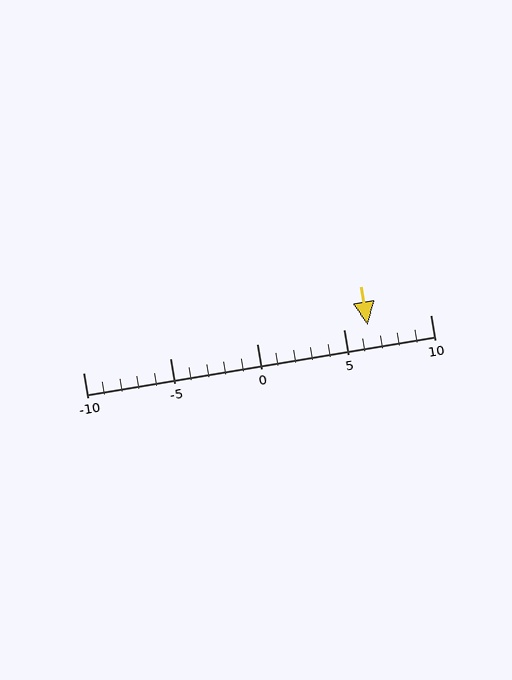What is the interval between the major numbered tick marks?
The major tick marks are spaced 5 units apart.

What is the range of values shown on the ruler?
The ruler shows values from -10 to 10.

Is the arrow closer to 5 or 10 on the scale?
The arrow is closer to 5.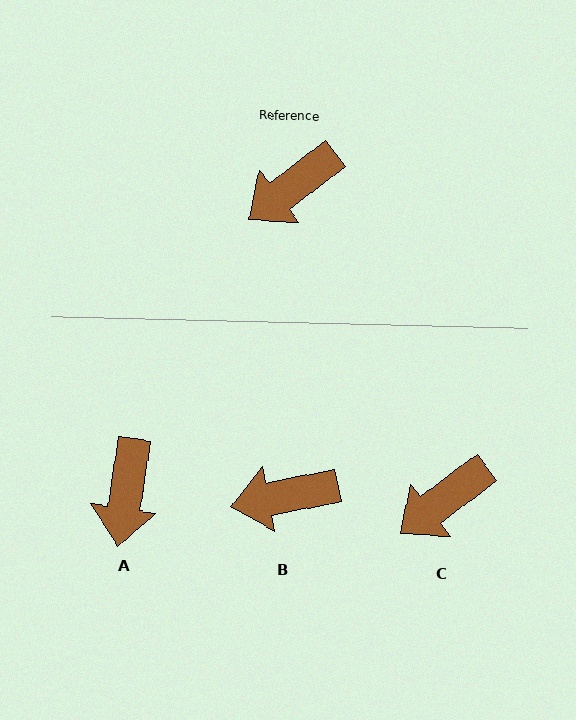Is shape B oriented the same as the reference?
No, it is off by about 26 degrees.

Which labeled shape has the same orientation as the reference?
C.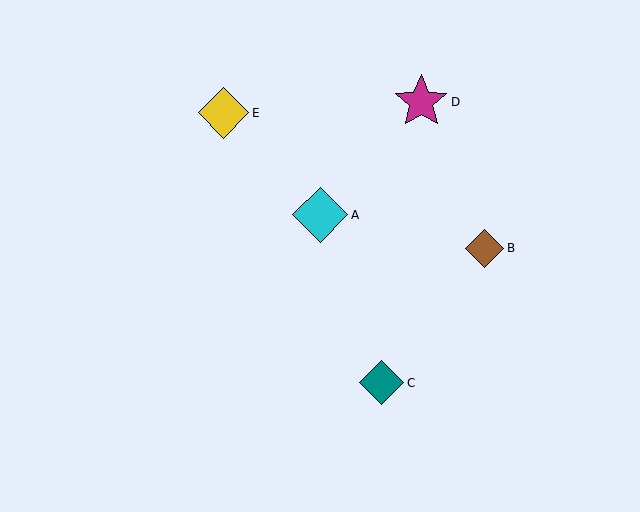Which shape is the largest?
The cyan diamond (labeled A) is the largest.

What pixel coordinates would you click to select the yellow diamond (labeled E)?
Click at (224, 113) to select the yellow diamond E.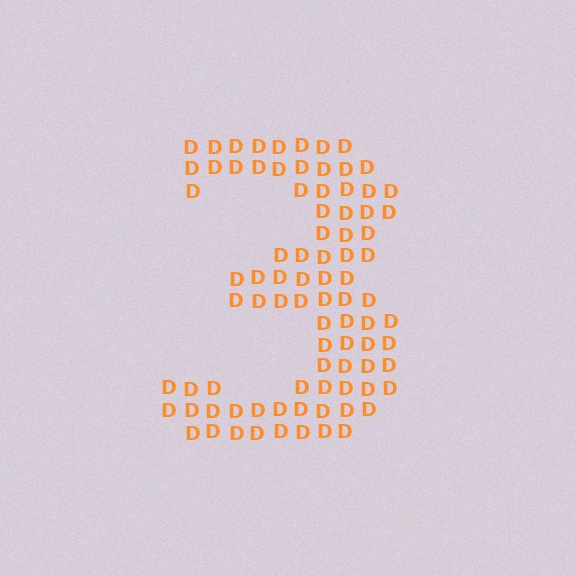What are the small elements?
The small elements are letter D's.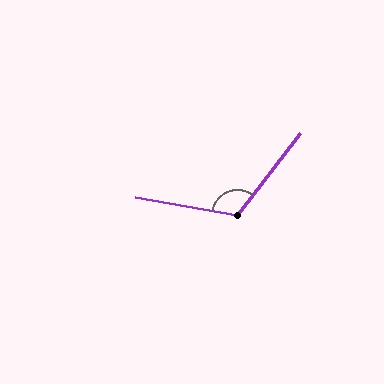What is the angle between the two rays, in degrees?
Approximately 117 degrees.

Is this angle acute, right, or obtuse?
It is obtuse.